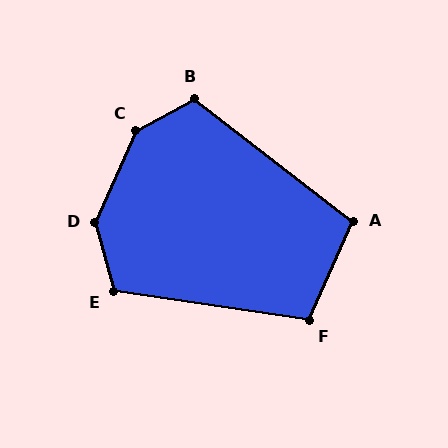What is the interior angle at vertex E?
Approximately 114 degrees (obtuse).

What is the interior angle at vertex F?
Approximately 105 degrees (obtuse).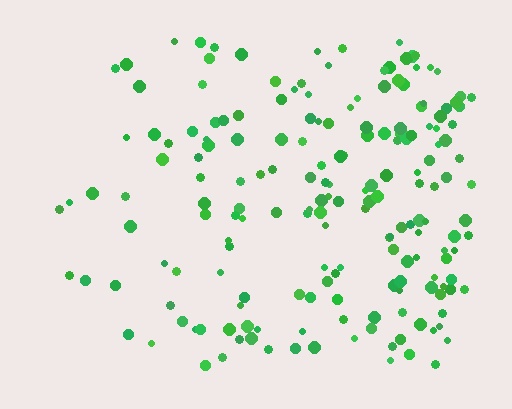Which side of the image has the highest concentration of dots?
The right.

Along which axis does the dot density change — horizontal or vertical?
Horizontal.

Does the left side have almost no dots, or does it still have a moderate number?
Still a moderate number, just noticeably fewer than the right.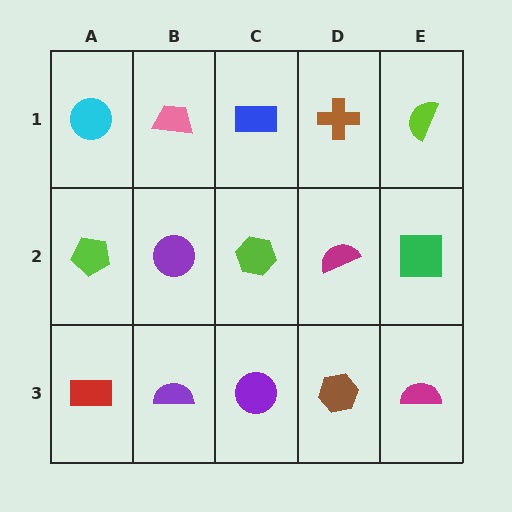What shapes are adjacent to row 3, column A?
A lime pentagon (row 2, column A), a purple semicircle (row 3, column B).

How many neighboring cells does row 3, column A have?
2.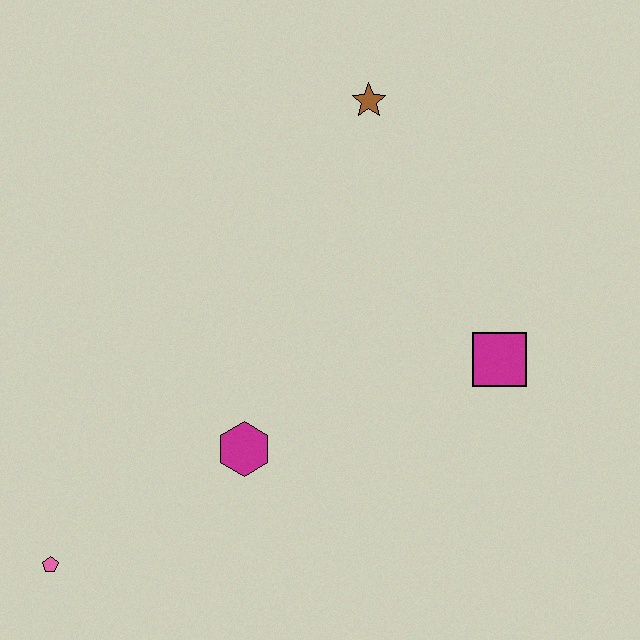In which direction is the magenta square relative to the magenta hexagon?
The magenta square is to the right of the magenta hexagon.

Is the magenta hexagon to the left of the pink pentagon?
No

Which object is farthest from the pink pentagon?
The brown star is farthest from the pink pentagon.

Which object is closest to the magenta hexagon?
The pink pentagon is closest to the magenta hexagon.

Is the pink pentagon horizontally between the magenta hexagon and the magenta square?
No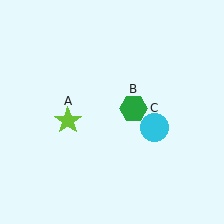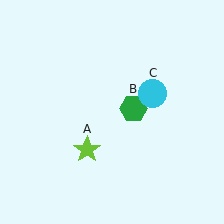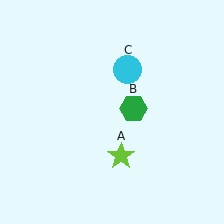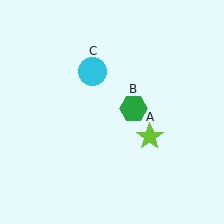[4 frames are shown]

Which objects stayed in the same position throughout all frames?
Green hexagon (object B) remained stationary.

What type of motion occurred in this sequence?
The lime star (object A), cyan circle (object C) rotated counterclockwise around the center of the scene.